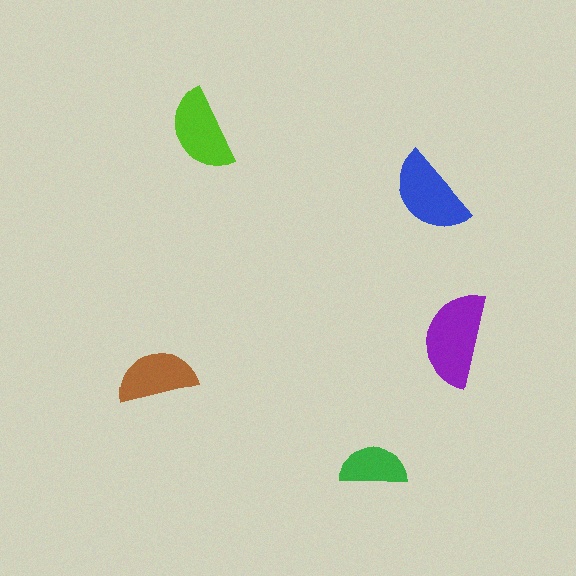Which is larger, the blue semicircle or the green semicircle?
The blue one.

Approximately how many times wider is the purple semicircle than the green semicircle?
About 1.5 times wider.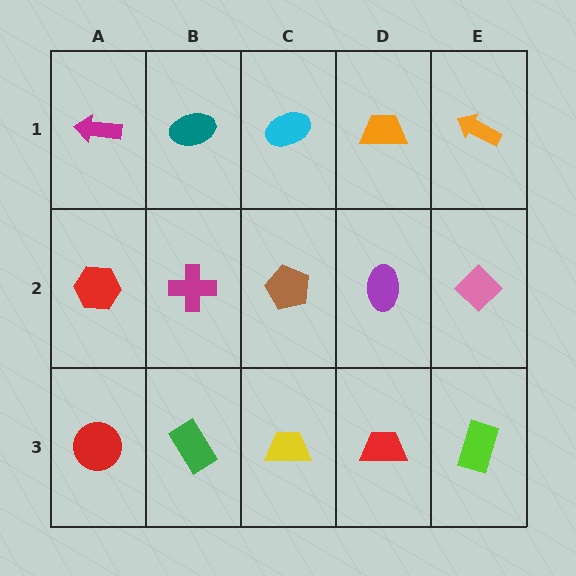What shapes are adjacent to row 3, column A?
A red hexagon (row 2, column A), a green rectangle (row 3, column B).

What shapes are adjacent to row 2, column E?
An orange arrow (row 1, column E), a lime rectangle (row 3, column E), a purple ellipse (row 2, column D).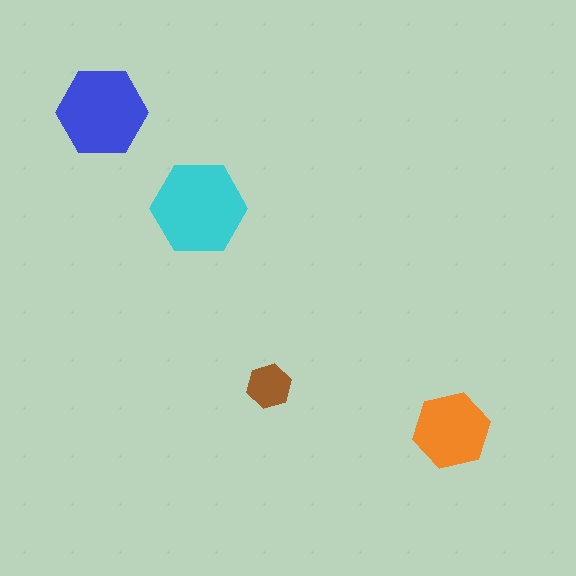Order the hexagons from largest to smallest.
the cyan one, the blue one, the orange one, the brown one.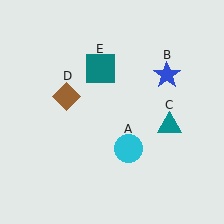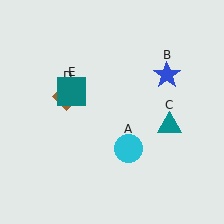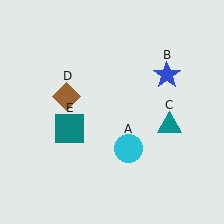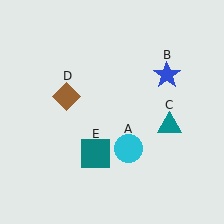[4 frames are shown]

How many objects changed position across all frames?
1 object changed position: teal square (object E).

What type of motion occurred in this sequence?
The teal square (object E) rotated counterclockwise around the center of the scene.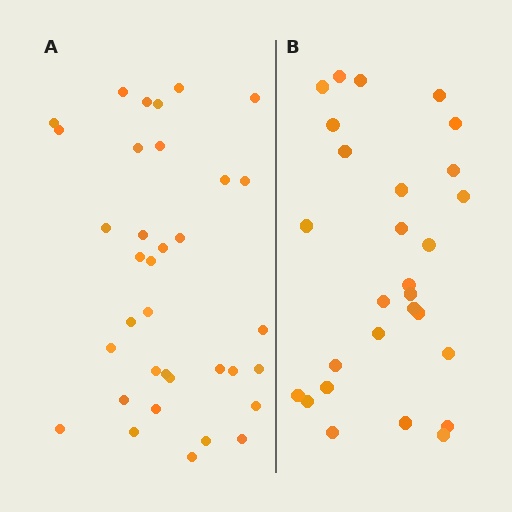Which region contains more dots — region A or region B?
Region A (the left region) has more dots.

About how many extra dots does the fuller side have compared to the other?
Region A has roughly 8 or so more dots than region B.